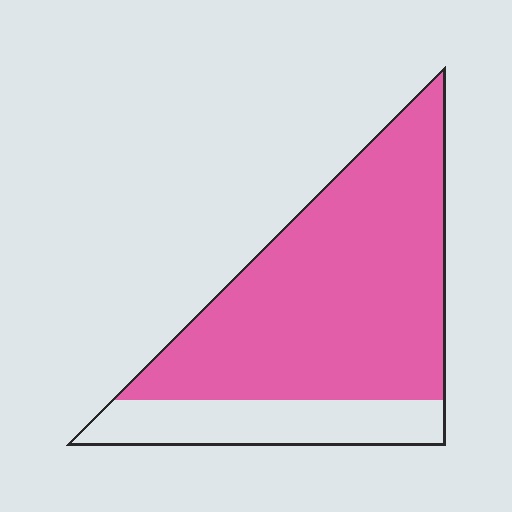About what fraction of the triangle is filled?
About three quarters (3/4).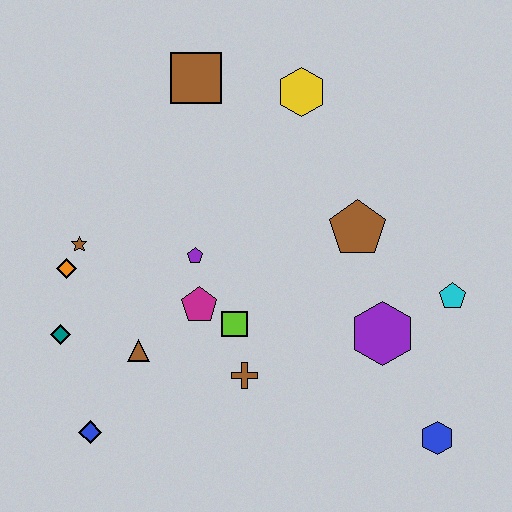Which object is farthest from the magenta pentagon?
The blue hexagon is farthest from the magenta pentagon.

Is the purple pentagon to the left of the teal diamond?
No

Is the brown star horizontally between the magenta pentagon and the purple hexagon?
No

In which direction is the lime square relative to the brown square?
The lime square is below the brown square.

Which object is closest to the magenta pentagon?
The lime square is closest to the magenta pentagon.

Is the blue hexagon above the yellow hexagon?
No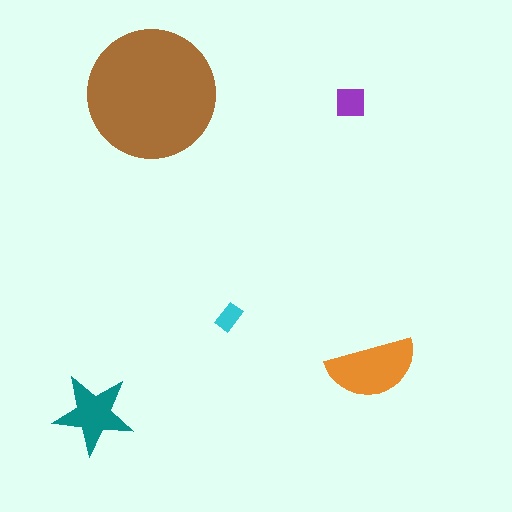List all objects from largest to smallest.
The brown circle, the orange semicircle, the teal star, the purple square, the cyan rectangle.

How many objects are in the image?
There are 5 objects in the image.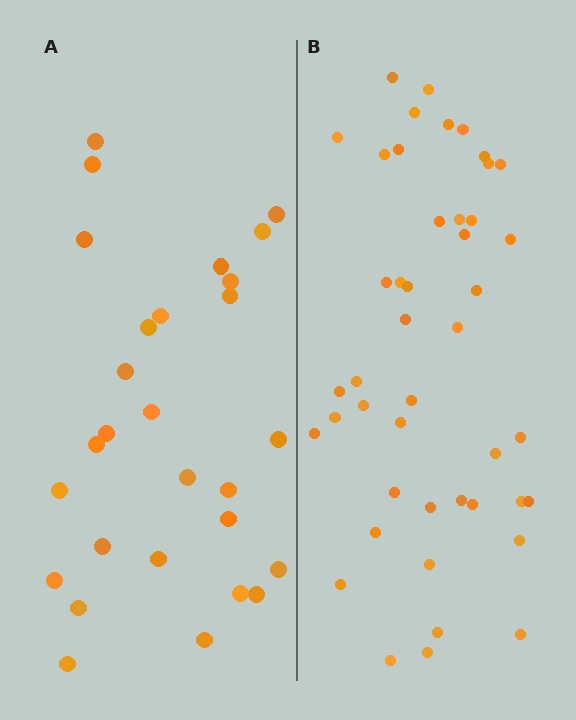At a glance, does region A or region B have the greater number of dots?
Region B (the right region) has more dots.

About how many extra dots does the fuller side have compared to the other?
Region B has approximately 15 more dots than region A.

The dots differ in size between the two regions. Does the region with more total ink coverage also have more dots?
No. Region A has more total ink coverage because its dots are larger, but region B actually contains more individual dots. Total area can be misleading — the number of items is what matters here.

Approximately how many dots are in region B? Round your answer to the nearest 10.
About 40 dots. (The exact count is 45, which rounds to 40.)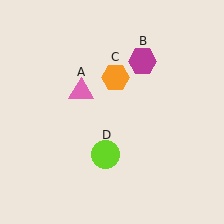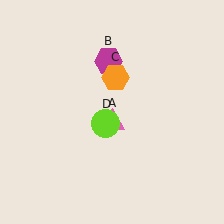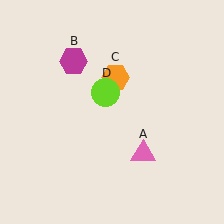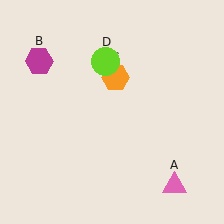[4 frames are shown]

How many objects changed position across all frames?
3 objects changed position: pink triangle (object A), magenta hexagon (object B), lime circle (object D).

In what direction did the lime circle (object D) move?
The lime circle (object D) moved up.